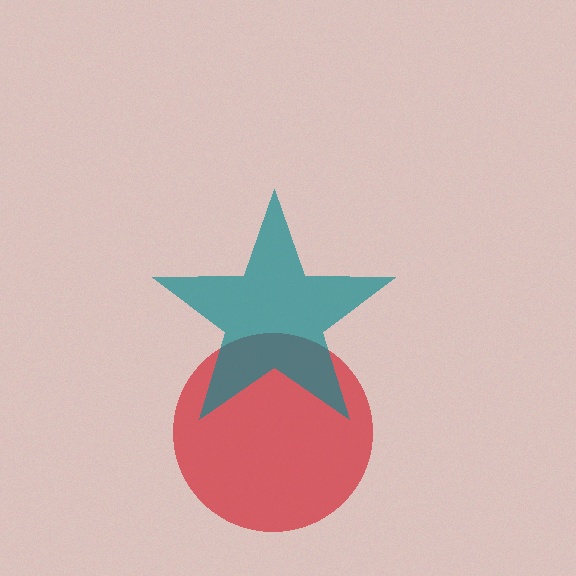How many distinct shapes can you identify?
There are 2 distinct shapes: a red circle, a teal star.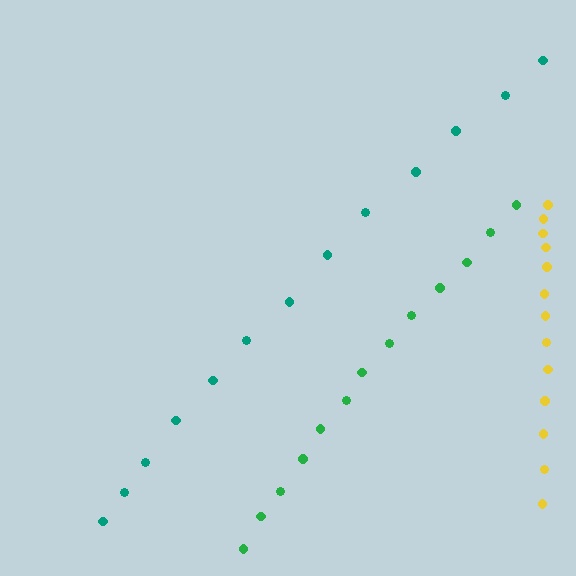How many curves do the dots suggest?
There are 3 distinct paths.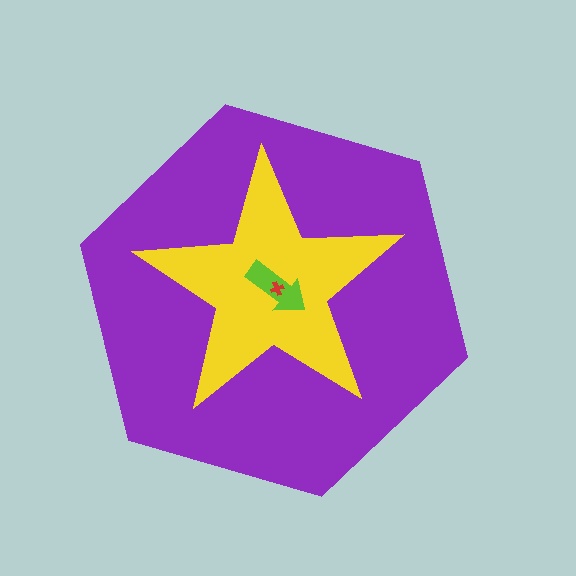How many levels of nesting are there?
4.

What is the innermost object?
The red cross.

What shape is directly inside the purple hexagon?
The yellow star.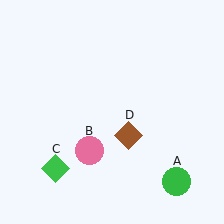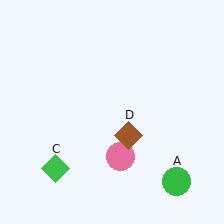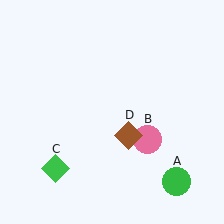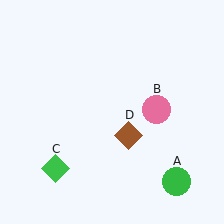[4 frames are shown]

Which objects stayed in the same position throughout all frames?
Green circle (object A) and green diamond (object C) and brown diamond (object D) remained stationary.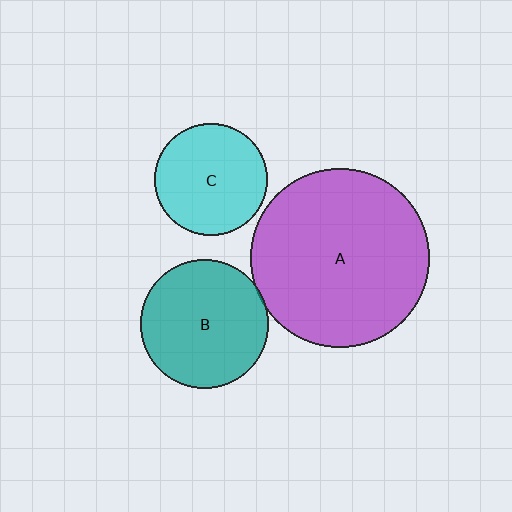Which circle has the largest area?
Circle A (purple).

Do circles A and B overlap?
Yes.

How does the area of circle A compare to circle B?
Approximately 1.9 times.